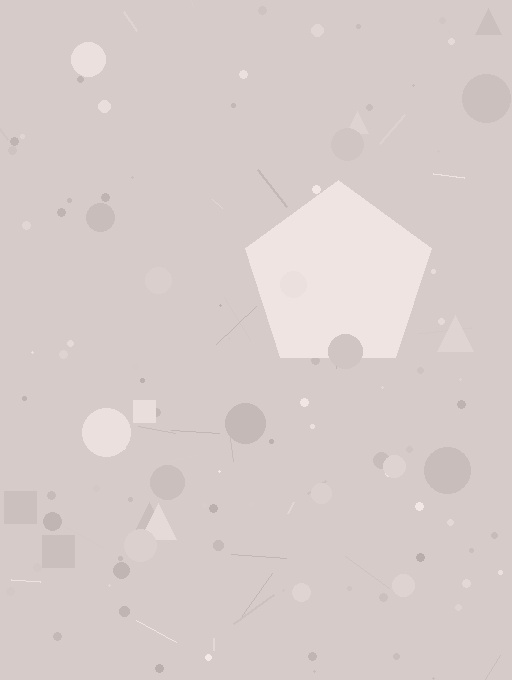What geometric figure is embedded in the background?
A pentagon is embedded in the background.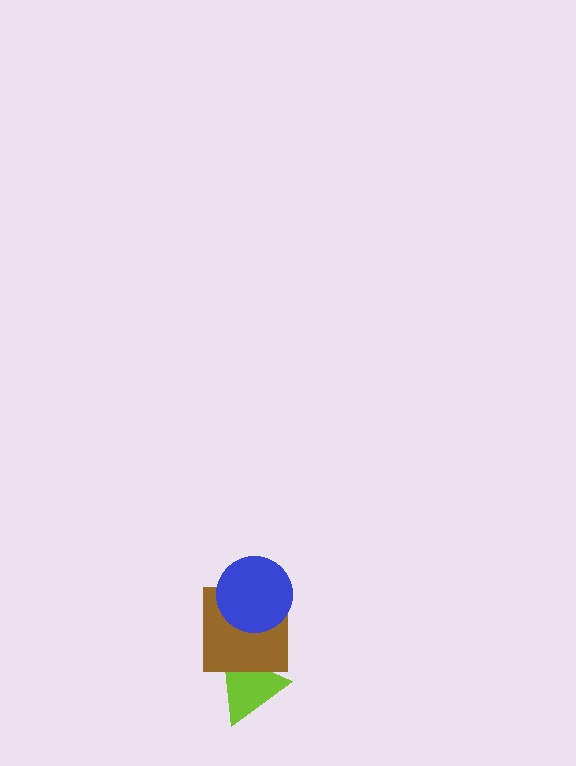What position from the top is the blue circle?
The blue circle is 1st from the top.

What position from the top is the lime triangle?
The lime triangle is 3rd from the top.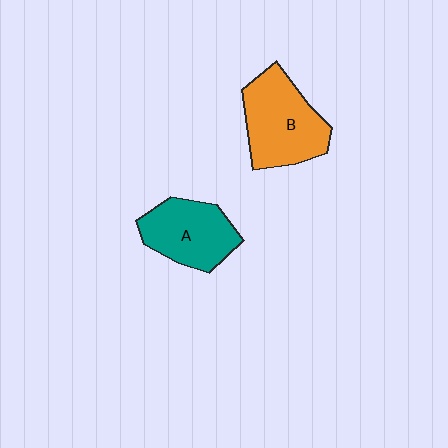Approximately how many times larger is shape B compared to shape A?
Approximately 1.2 times.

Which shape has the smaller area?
Shape A (teal).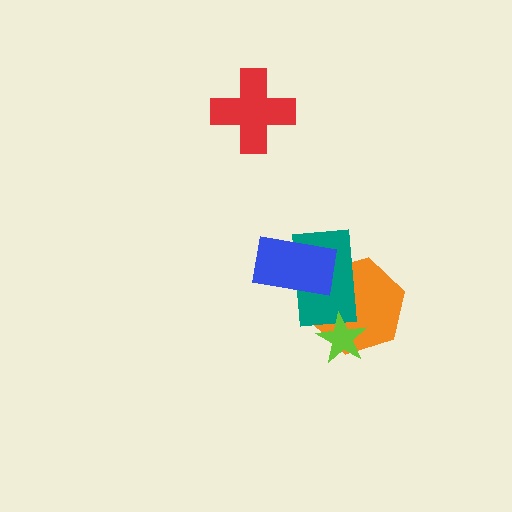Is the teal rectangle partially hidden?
Yes, it is partially covered by another shape.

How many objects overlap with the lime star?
2 objects overlap with the lime star.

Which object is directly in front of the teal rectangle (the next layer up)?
The lime star is directly in front of the teal rectangle.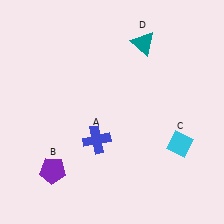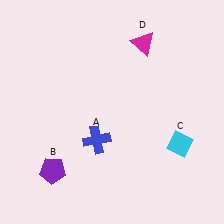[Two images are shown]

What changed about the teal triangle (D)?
In Image 1, D is teal. In Image 2, it changed to magenta.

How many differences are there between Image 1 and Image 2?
There is 1 difference between the two images.